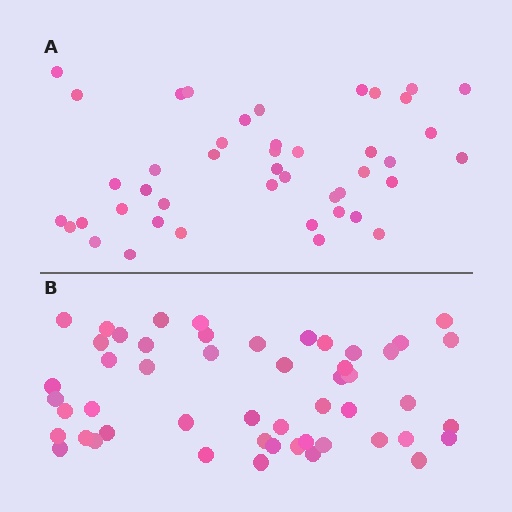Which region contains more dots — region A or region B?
Region B (the bottom region) has more dots.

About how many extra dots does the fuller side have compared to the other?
Region B has roughly 8 or so more dots than region A.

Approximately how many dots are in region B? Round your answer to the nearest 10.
About 50 dots. (The exact count is 51, which rounds to 50.)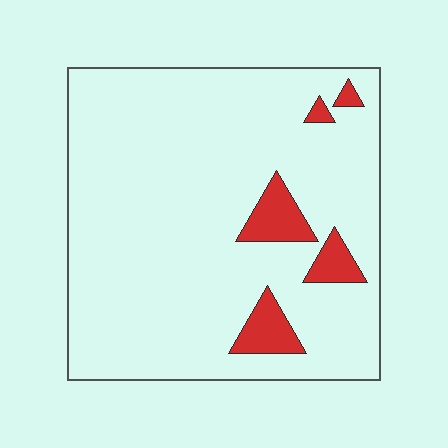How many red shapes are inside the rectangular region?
5.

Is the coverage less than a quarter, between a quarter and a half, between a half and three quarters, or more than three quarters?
Less than a quarter.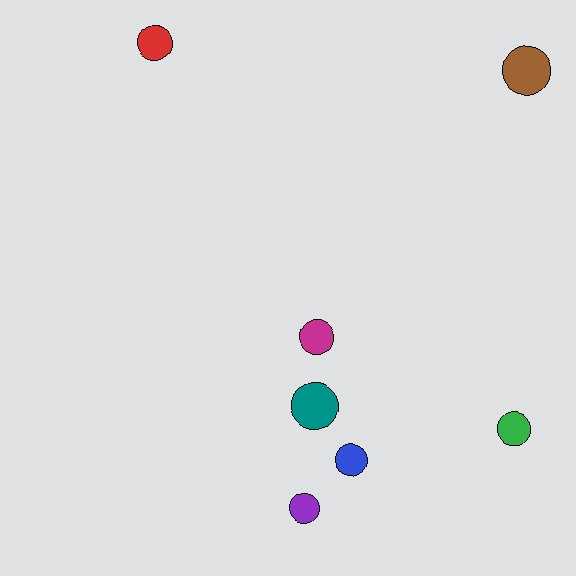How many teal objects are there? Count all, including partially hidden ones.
There is 1 teal object.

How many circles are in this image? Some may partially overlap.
There are 7 circles.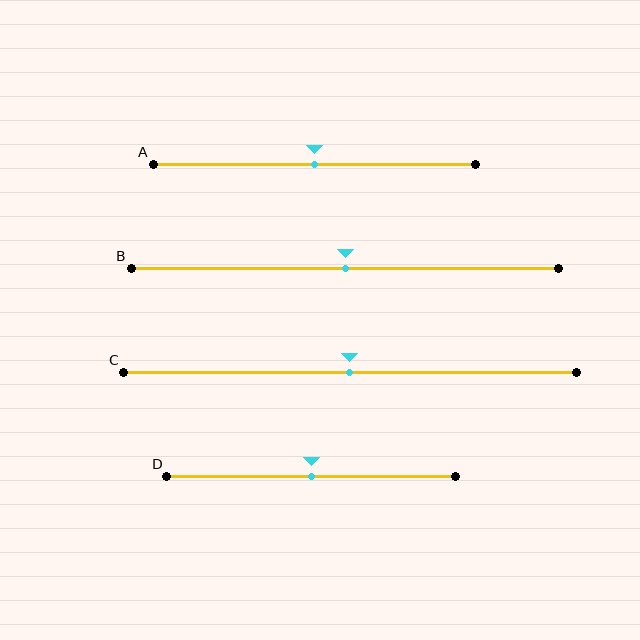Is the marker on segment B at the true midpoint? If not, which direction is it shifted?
Yes, the marker on segment B is at the true midpoint.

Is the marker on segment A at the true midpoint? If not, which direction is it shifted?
Yes, the marker on segment A is at the true midpoint.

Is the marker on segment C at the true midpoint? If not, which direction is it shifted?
Yes, the marker on segment C is at the true midpoint.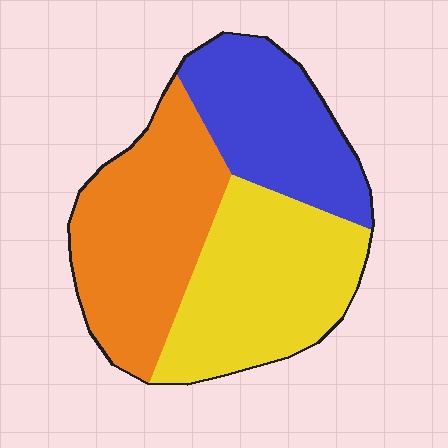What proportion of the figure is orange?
Orange takes up about three eighths (3/8) of the figure.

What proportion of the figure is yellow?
Yellow covers 36% of the figure.